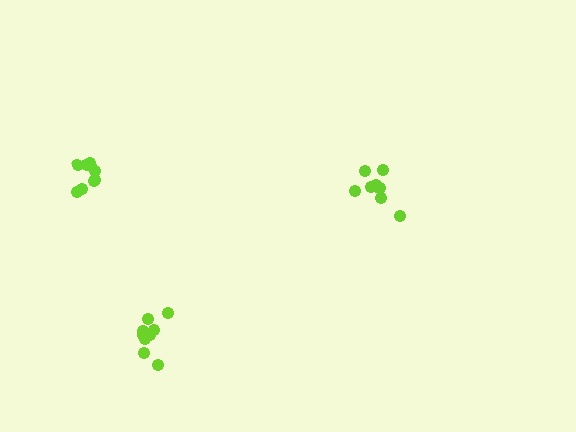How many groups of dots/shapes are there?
There are 3 groups.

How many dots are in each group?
Group 1: 9 dots, Group 2: 8 dots, Group 3: 10 dots (27 total).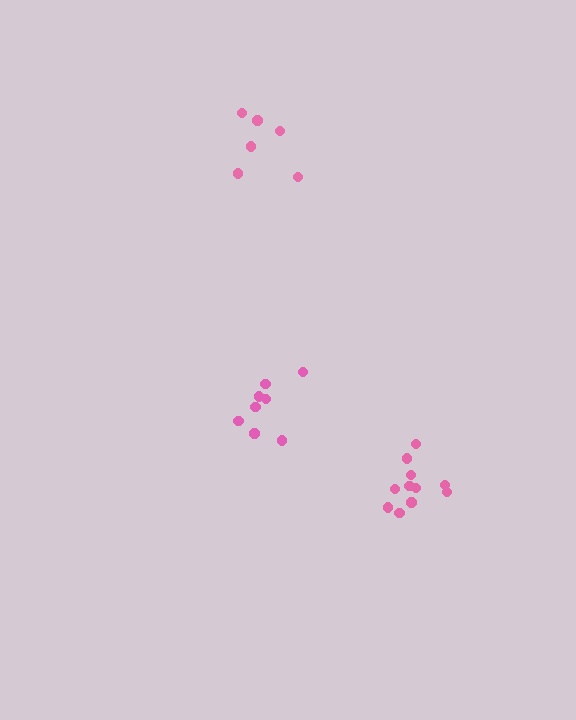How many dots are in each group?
Group 1: 6 dots, Group 2: 11 dots, Group 3: 8 dots (25 total).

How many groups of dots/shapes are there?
There are 3 groups.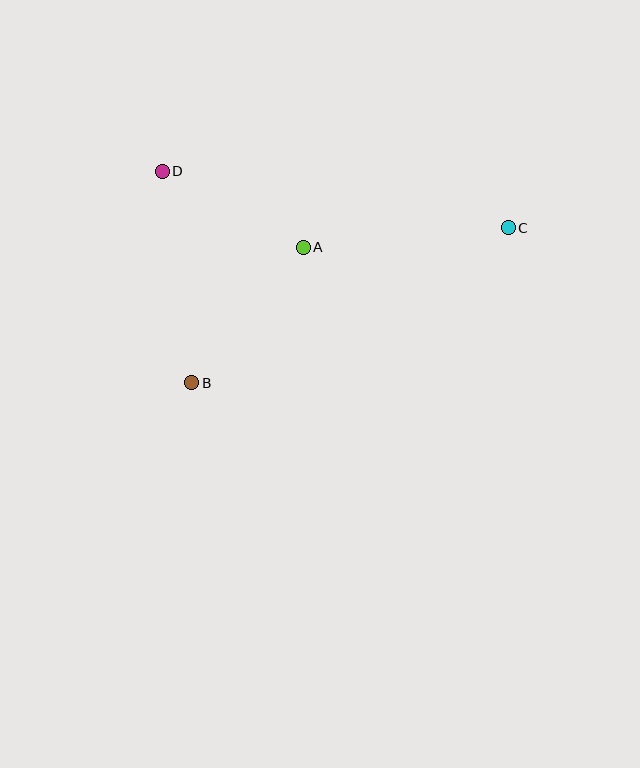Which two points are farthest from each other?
Points B and C are farthest from each other.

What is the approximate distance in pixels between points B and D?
The distance between B and D is approximately 214 pixels.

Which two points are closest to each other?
Points A and D are closest to each other.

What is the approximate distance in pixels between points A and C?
The distance between A and C is approximately 206 pixels.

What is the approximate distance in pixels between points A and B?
The distance between A and B is approximately 175 pixels.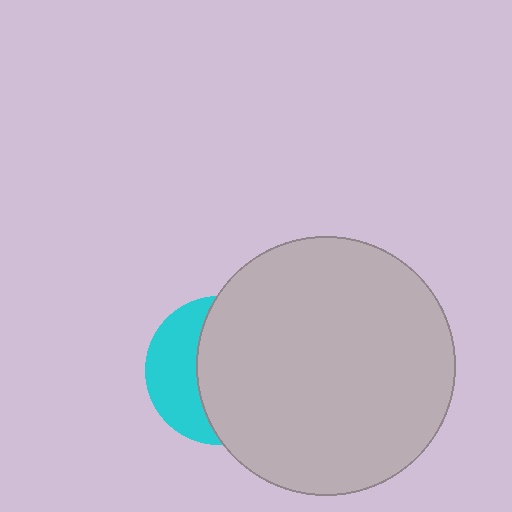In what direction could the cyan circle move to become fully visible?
The cyan circle could move left. That would shift it out from behind the light gray circle entirely.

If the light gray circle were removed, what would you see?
You would see the complete cyan circle.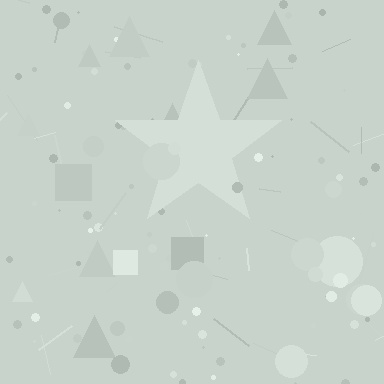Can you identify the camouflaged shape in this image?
The camouflaged shape is a star.